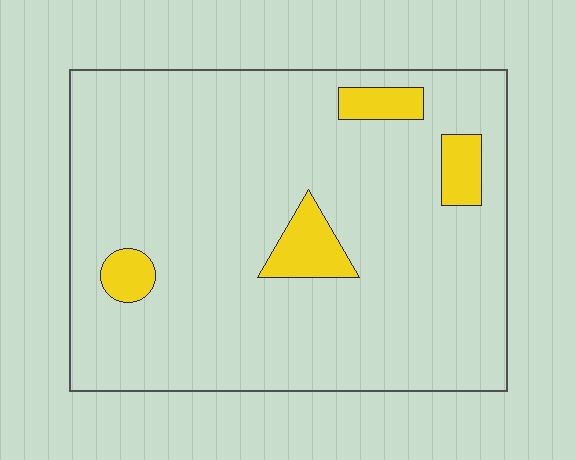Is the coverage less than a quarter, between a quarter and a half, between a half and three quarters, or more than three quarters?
Less than a quarter.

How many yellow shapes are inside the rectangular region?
4.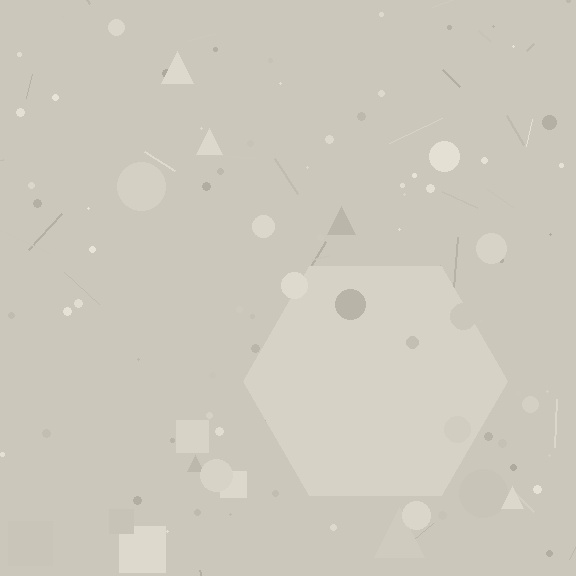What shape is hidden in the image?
A hexagon is hidden in the image.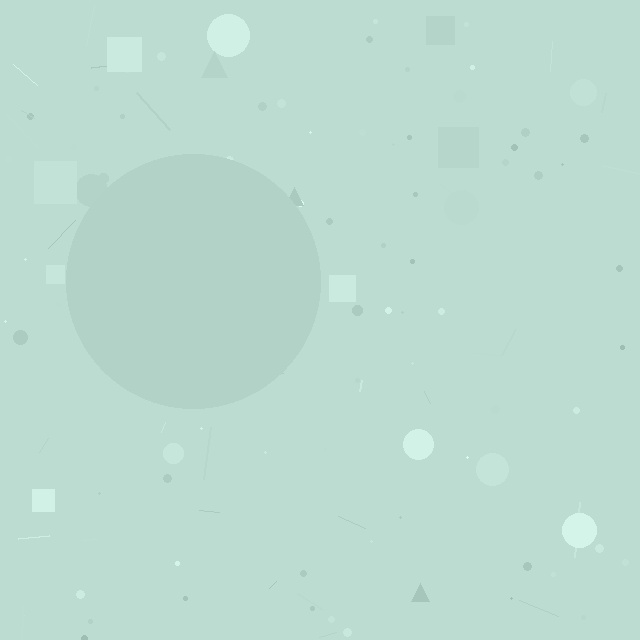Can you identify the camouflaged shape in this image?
The camouflaged shape is a circle.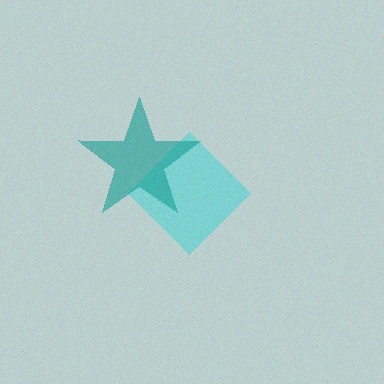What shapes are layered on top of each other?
The layered shapes are: a cyan diamond, a teal star.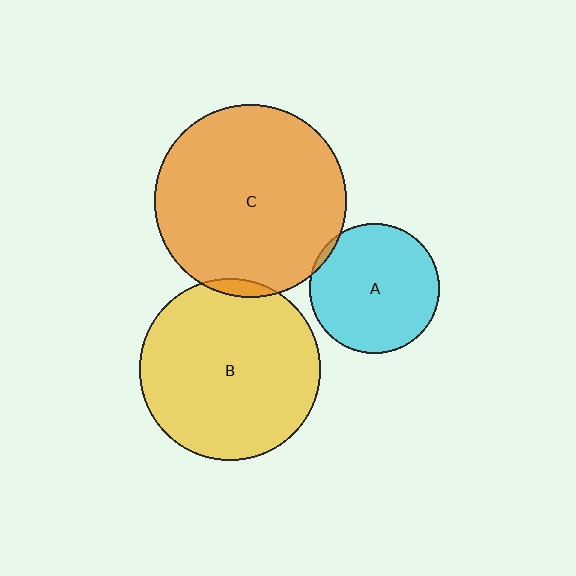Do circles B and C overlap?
Yes.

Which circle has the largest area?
Circle C (orange).